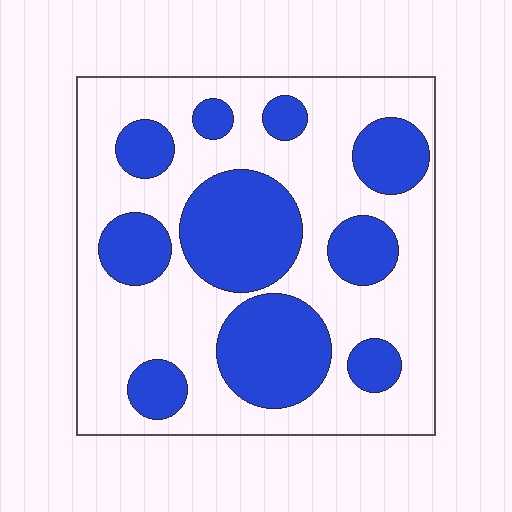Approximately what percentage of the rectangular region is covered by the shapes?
Approximately 35%.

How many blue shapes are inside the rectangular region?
10.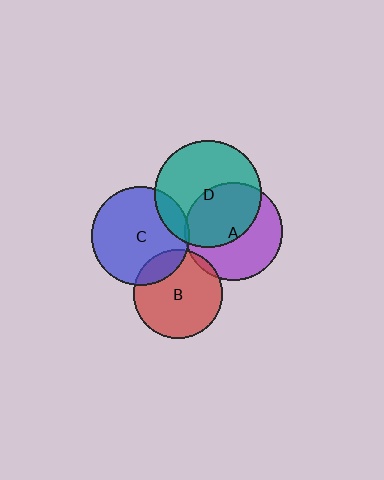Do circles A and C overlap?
Yes.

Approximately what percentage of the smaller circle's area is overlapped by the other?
Approximately 5%.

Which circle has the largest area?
Circle D (teal).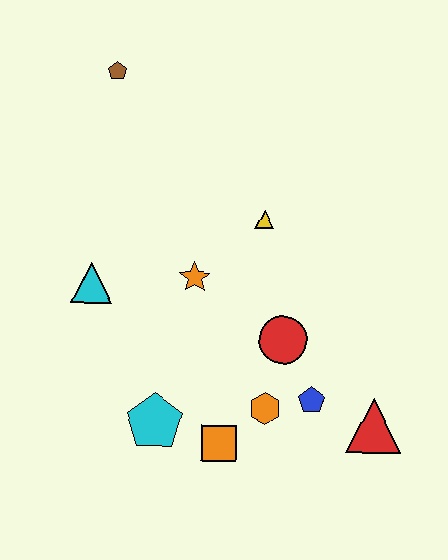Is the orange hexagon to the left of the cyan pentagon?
No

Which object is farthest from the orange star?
The red triangle is farthest from the orange star.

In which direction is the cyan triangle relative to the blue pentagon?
The cyan triangle is to the left of the blue pentagon.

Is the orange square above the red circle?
No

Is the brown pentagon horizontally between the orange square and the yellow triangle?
No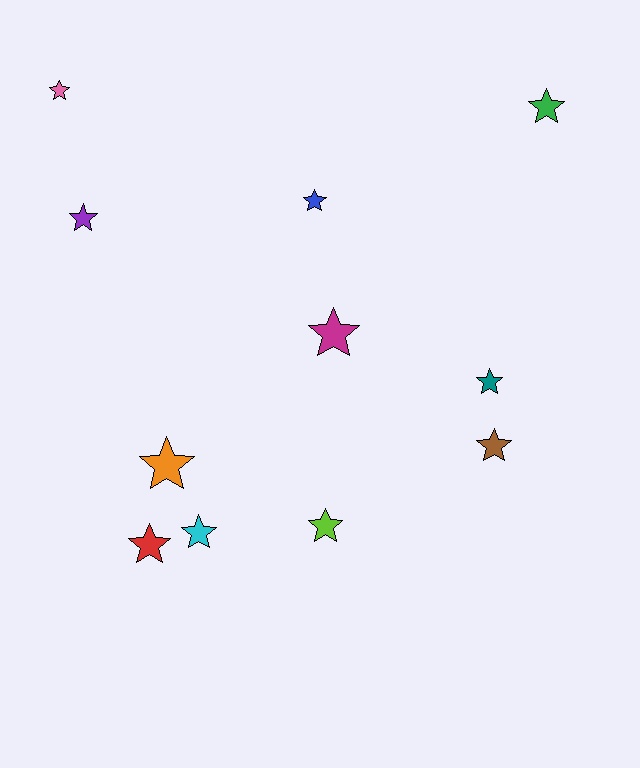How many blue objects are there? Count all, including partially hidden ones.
There is 1 blue object.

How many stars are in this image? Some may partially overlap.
There are 11 stars.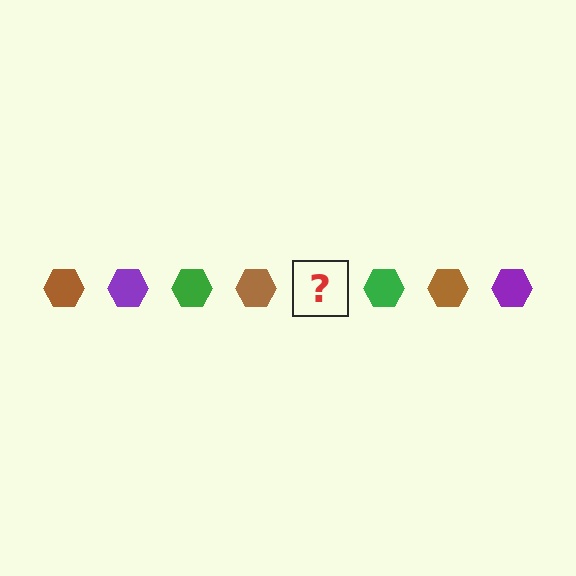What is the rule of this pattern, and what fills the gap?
The rule is that the pattern cycles through brown, purple, green hexagons. The gap should be filled with a purple hexagon.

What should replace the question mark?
The question mark should be replaced with a purple hexagon.